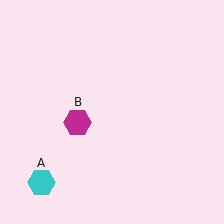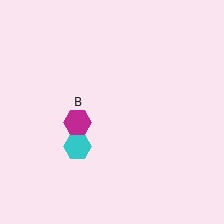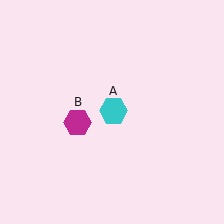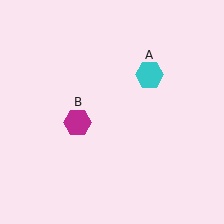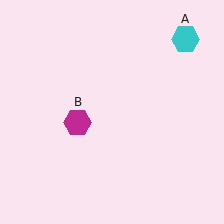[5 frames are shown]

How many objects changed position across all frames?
1 object changed position: cyan hexagon (object A).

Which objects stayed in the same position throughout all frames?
Magenta hexagon (object B) remained stationary.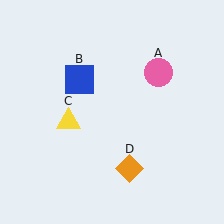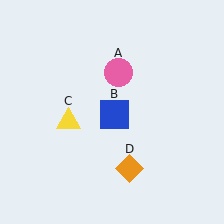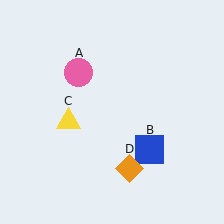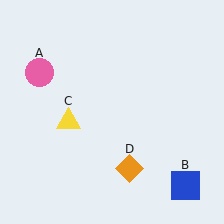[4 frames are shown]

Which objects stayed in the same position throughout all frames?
Yellow triangle (object C) and orange diamond (object D) remained stationary.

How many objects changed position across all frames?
2 objects changed position: pink circle (object A), blue square (object B).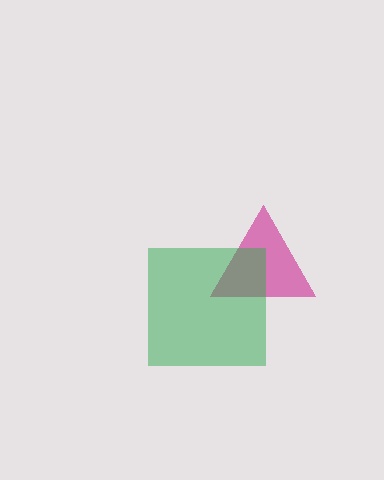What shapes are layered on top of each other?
The layered shapes are: a magenta triangle, a green square.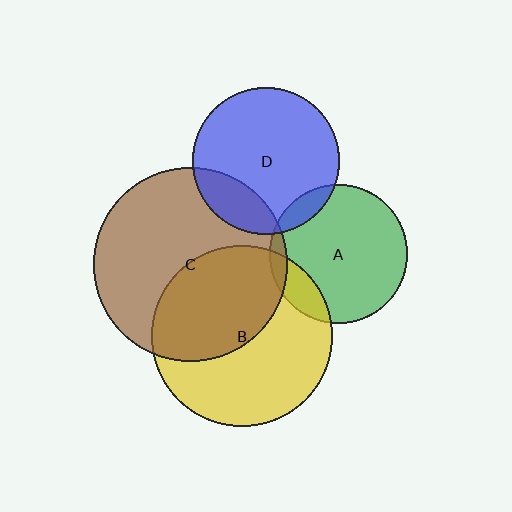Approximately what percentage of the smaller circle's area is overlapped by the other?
Approximately 15%.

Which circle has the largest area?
Circle C (brown).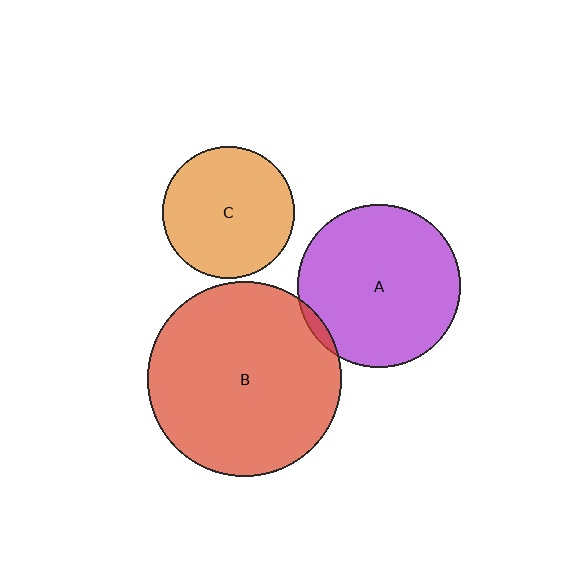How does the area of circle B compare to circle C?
Approximately 2.2 times.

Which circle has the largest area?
Circle B (red).